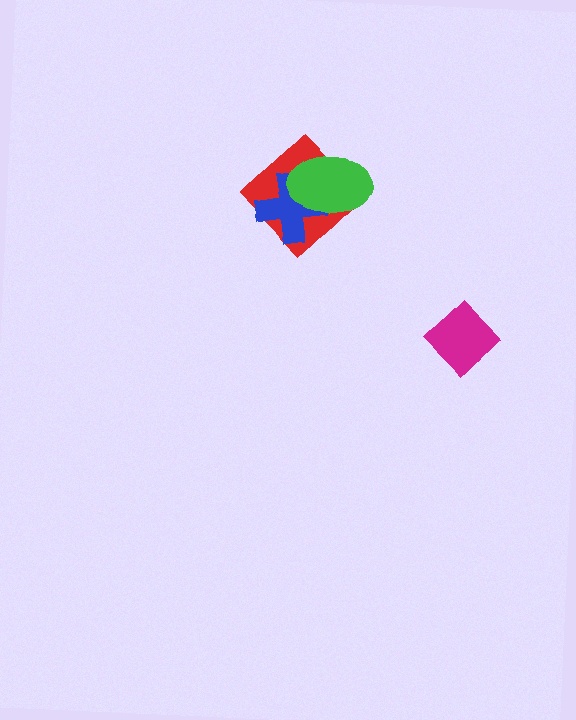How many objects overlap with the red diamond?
2 objects overlap with the red diamond.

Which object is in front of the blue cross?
The green ellipse is in front of the blue cross.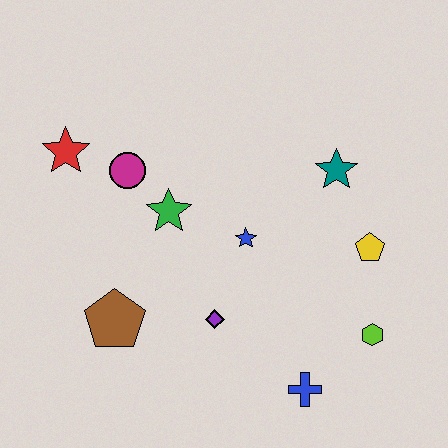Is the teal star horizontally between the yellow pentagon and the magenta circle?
Yes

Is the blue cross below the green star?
Yes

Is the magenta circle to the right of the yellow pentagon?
No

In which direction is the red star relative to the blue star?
The red star is to the left of the blue star.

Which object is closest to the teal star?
The yellow pentagon is closest to the teal star.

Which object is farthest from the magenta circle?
The lime hexagon is farthest from the magenta circle.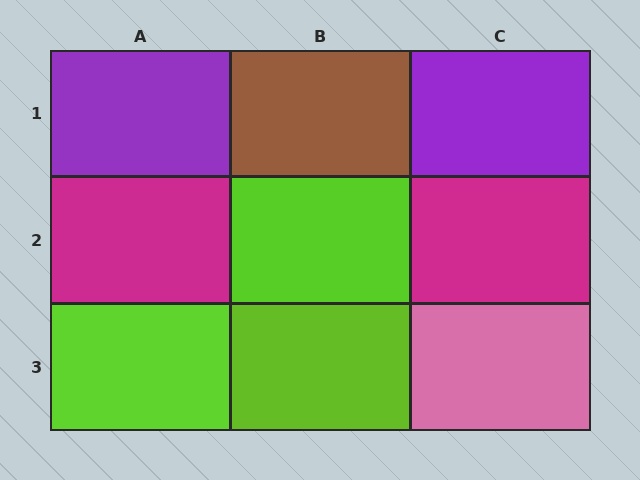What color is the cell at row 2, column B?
Lime.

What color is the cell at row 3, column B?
Lime.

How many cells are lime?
3 cells are lime.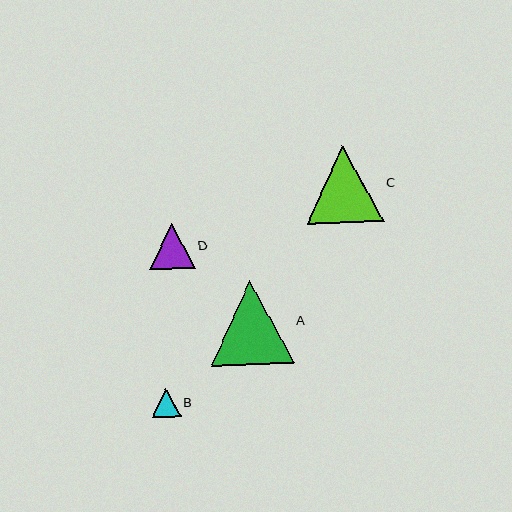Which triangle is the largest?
Triangle A is the largest with a size of approximately 83 pixels.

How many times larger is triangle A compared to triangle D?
Triangle A is approximately 1.8 times the size of triangle D.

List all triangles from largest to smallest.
From largest to smallest: A, C, D, B.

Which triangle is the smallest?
Triangle B is the smallest with a size of approximately 28 pixels.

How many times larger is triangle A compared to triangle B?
Triangle A is approximately 2.9 times the size of triangle B.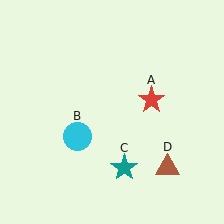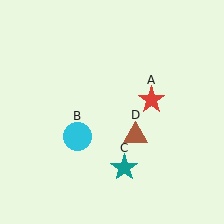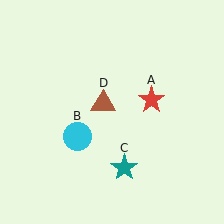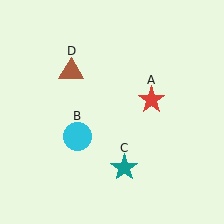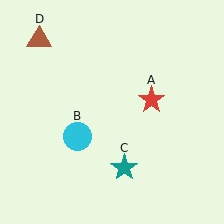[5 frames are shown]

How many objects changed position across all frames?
1 object changed position: brown triangle (object D).